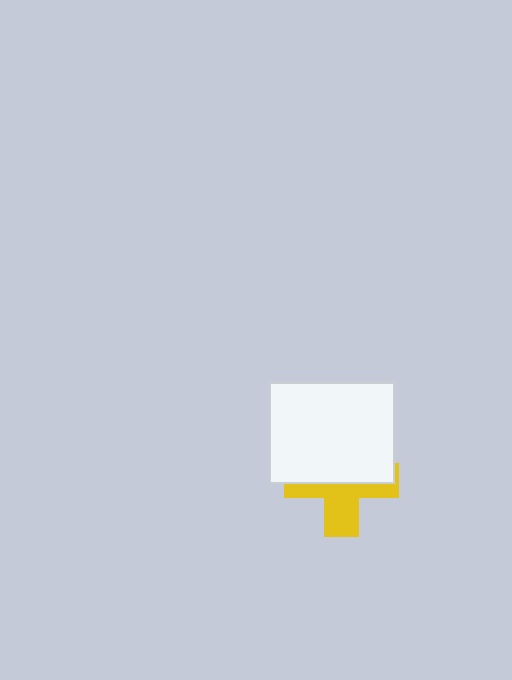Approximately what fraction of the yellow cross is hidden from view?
Roughly 54% of the yellow cross is hidden behind the white rectangle.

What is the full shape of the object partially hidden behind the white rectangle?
The partially hidden object is a yellow cross.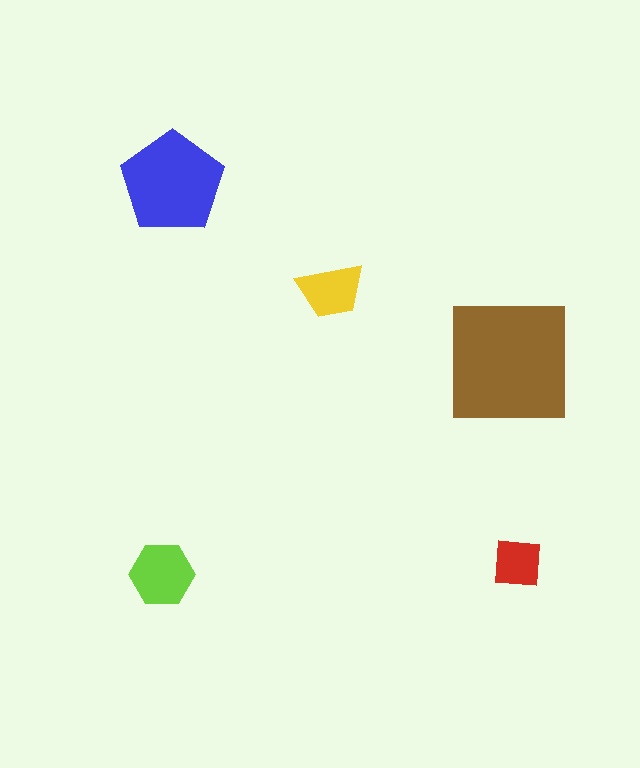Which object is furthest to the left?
The lime hexagon is leftmost.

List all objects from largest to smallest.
The brown square, the blue pentagon, the lime hexagon, the yellow trapezoid, the red square.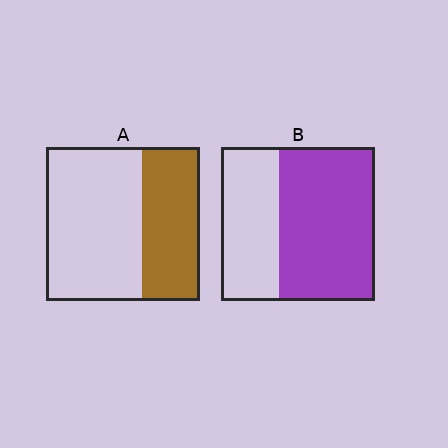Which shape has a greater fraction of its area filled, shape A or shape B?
Shape B.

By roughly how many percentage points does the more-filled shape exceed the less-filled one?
By roughly 25 percentage points (B over A).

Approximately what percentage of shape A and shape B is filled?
A is approximately 40% and B is approximately 60%.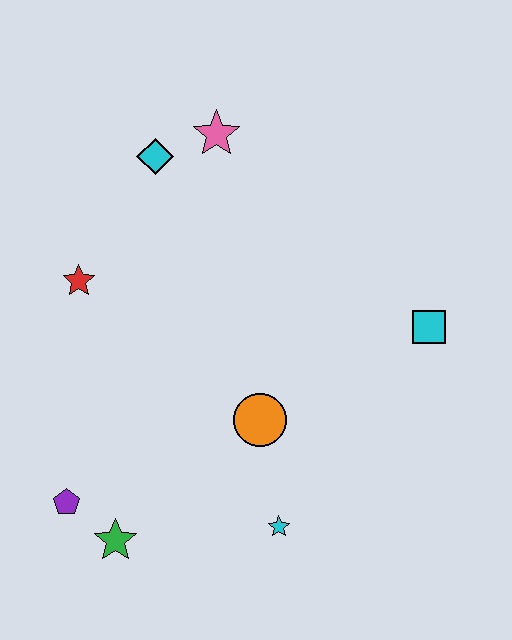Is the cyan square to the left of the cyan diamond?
No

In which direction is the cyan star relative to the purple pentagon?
The cyan star is to the right of the purple pentagon.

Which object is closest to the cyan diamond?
The pink star is closest to the cyan diamond.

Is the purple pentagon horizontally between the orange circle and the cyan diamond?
No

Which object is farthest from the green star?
The pink star is farthest from the green star.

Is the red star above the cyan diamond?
No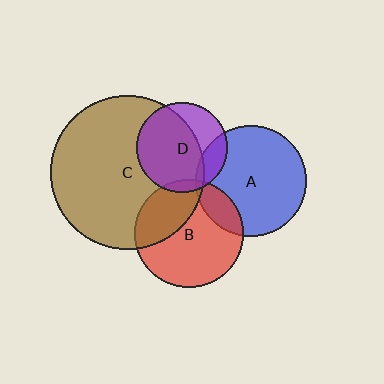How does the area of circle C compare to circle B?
Approximately 2.0 times.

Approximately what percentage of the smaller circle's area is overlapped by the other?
Approximately 65%.